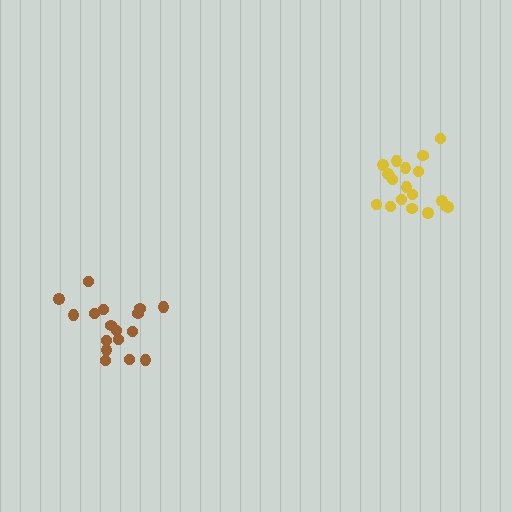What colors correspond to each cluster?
The clusters are colored: brown, yellow.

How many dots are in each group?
Group 1: 17 dots, Group 2: 18 dots (35 total).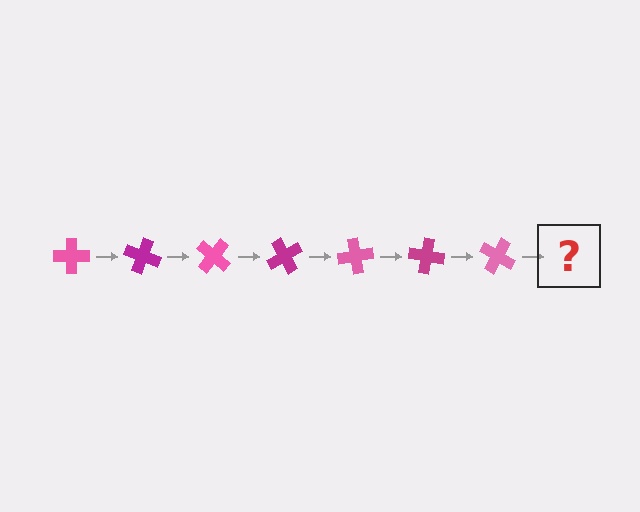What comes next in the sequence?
The next element should be a magenta cross, rotated 140 degrees from the start.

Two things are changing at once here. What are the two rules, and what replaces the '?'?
The two rules are that it rotates 20 degrees each step and the color cycles through pink and magenta. The '?' should be a magenta cross, rotated 140 degrees from the start.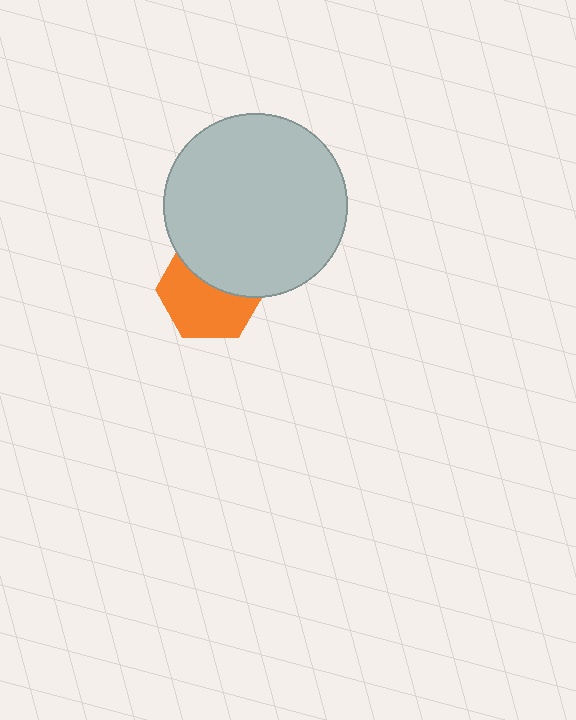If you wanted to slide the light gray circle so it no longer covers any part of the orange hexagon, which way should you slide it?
Slide it up — that is the most direct way to separate the two shapes.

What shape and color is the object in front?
The object in front is a light gray circle.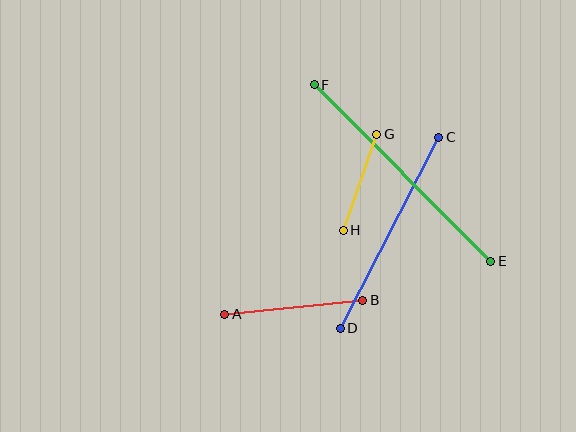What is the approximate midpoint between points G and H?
The midpoint is at approximately (360, 182) pixels.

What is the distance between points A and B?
The distance is approximately 139 pixels.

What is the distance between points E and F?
The distance is approximately 250 pixels.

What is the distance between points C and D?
The distance is approximately 215 pixels.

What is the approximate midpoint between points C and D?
The midpoint is at approximately (390, 233) pixels.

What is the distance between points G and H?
The distance is approximately 102 pixels.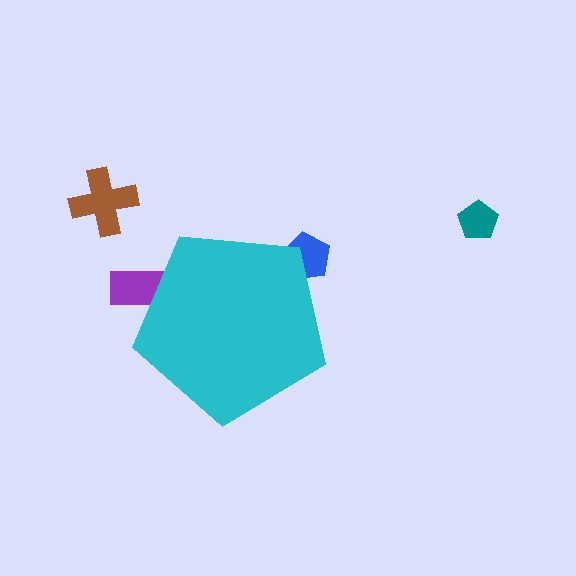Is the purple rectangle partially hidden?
Yes, the purple rectangle is partially hidden behind the cyan pentagon.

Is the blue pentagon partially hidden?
Yes, the blue pentagon is partially hidden behind the cyan pentagon.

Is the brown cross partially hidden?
No, the brown cross is fully visible.